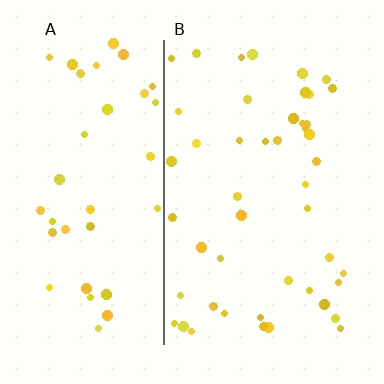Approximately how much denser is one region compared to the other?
Approximately 1.2× — region B over region A.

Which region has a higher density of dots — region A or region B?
B (the right).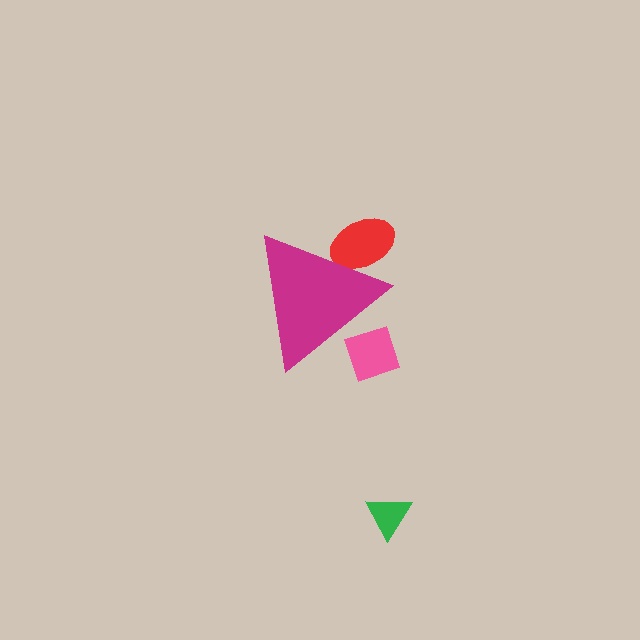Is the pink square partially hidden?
Yes, the pink square is partially hidden behind the magenta triangle.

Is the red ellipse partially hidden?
Yes, the red ellipse is partially hidden behind the magenta triangle.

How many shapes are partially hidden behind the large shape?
2 shapes are partially hidden.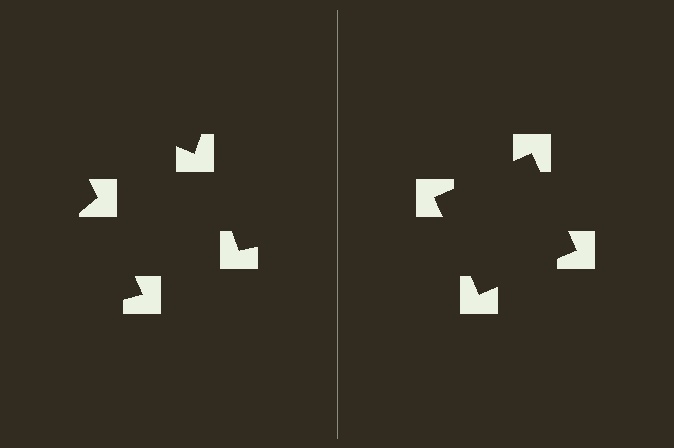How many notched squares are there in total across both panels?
8 — 4 on each side.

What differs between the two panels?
The notched squares are positioned identically on both sides; only the wedge orientations differ. On the right they align to a square; on the left they are misaligned.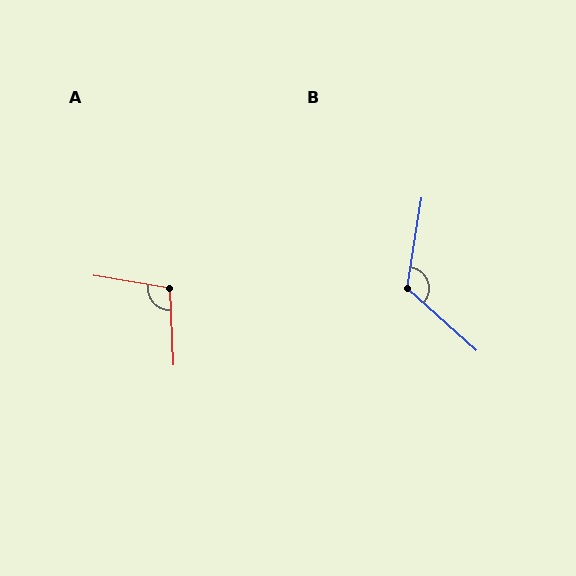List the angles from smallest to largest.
A (102°), B (123°).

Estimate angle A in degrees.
Approximately 102 degrees.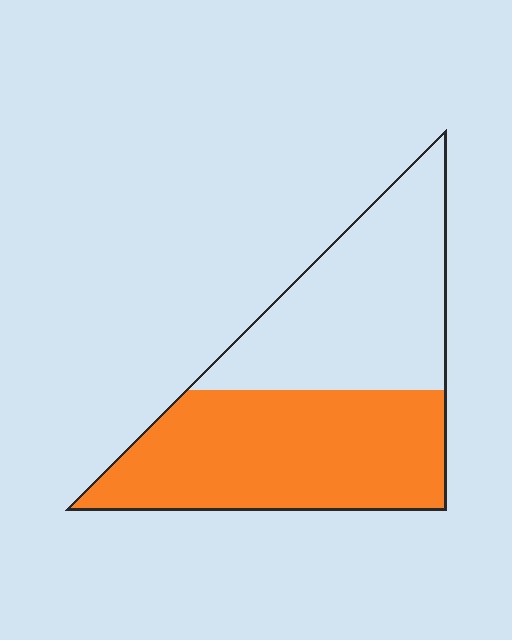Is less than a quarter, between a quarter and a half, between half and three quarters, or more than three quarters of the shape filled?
Between half and three quarters.